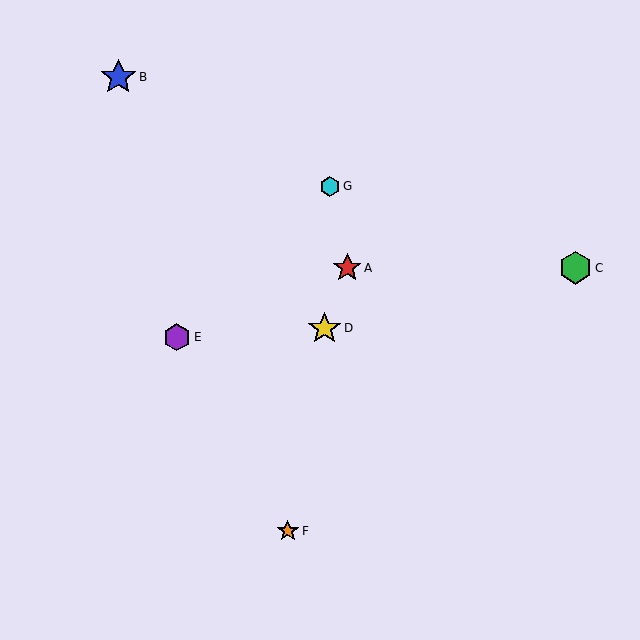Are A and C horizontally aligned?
Yes, both are at y≈268.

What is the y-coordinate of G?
Object G is at y≈186.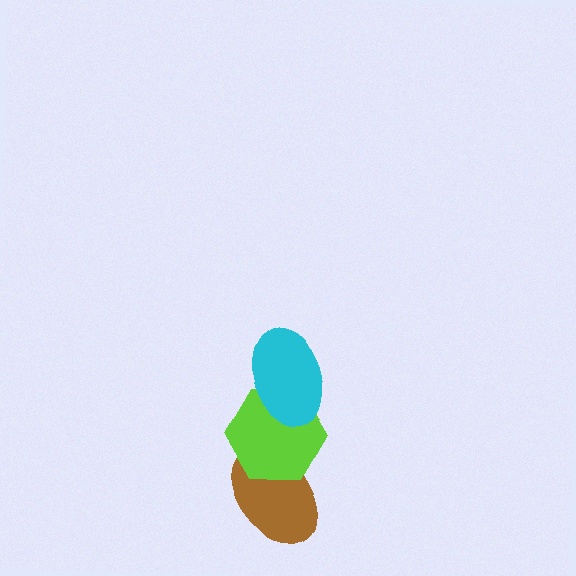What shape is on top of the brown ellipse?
The lime hexagon is on top of the brown ellipse.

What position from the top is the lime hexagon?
The lime hexagon is 2nd from the top.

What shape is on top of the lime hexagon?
The cyan ellipse is on top of the lime hexagon.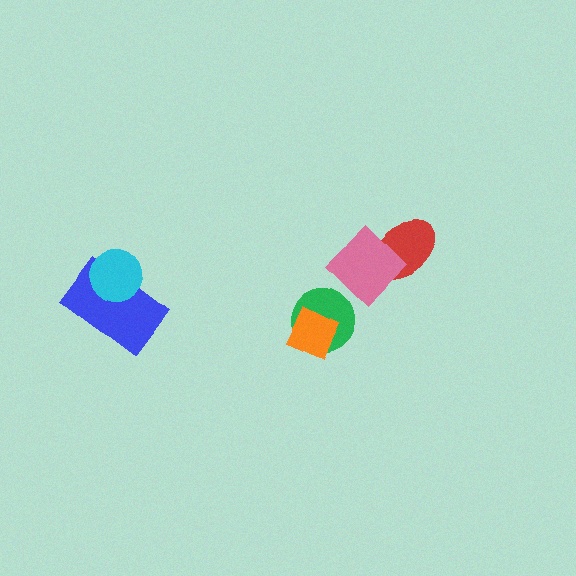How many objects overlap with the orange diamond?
1 object overlaps with the orange diamond.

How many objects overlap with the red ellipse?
1 object overlaps with the red ellipse.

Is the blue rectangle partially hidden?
Yes, it is partially covered by another shape.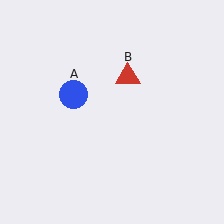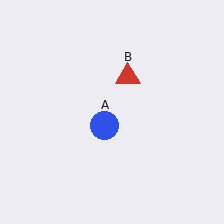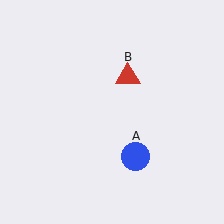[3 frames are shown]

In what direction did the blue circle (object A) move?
The blue circle (object A) moved down and to the right.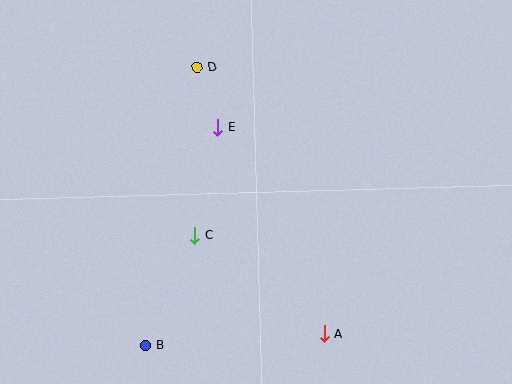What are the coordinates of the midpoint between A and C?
The midpoint between A and C is at (260, 285).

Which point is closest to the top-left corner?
Point D is closest to the top-left corner.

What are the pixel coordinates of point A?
Point A is at (324, 334).